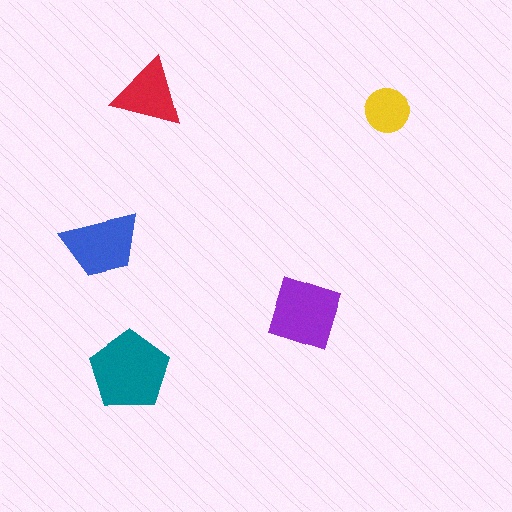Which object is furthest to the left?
The blue trapezoid is leftmost.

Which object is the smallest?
The yellow circle.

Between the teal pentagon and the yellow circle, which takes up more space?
The teal pentagon.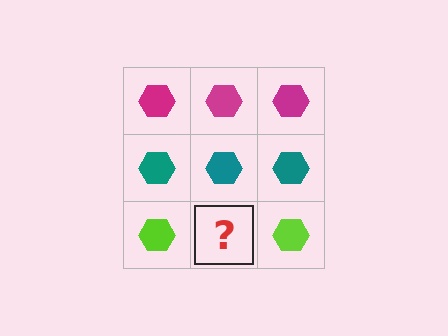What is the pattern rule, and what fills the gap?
The rule is that each row has a consistent color. The gap should be filled with a lime hexagon.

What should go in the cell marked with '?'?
The missing cell should contain a lime hexagon.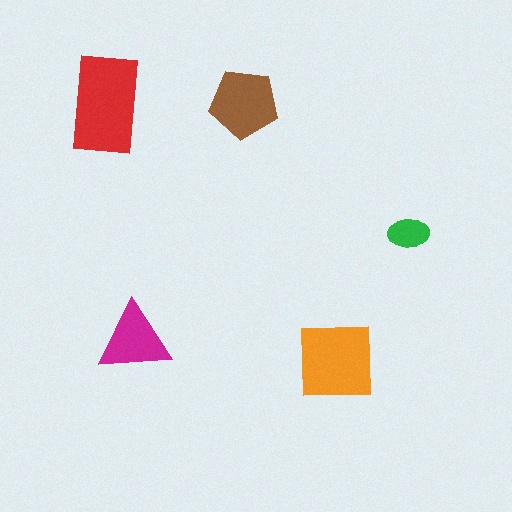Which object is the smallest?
The green ellipse.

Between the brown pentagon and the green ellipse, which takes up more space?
The brown pentagon.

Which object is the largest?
The red rectangle.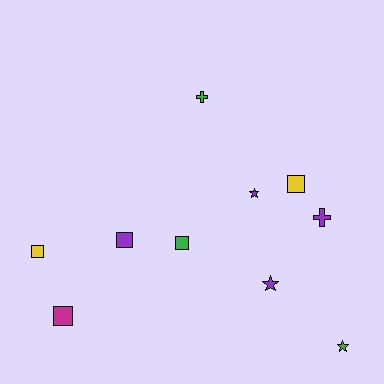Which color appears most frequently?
Purple, with 4 objects.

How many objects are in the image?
There are 10 objects.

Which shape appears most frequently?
Square, with 5 objects.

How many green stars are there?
There is 1 green star.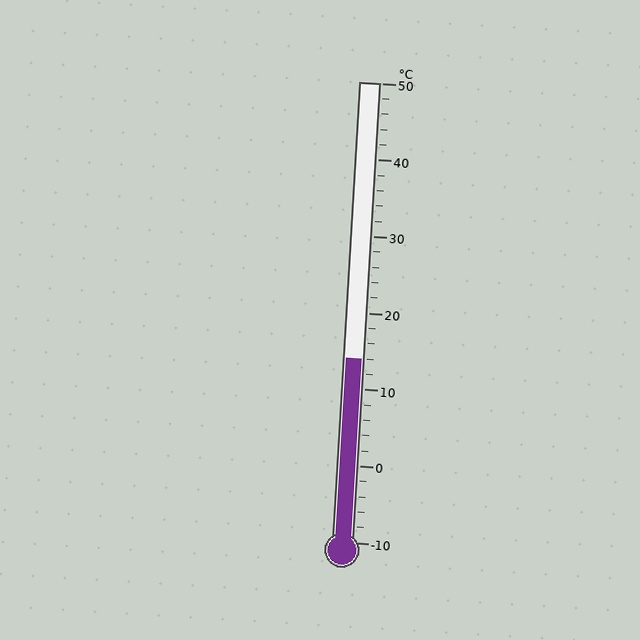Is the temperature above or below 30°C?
The temperature is below 30°C.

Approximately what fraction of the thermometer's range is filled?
The thermometer is filled to approximately 40% of its range.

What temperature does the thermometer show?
The thermometer shows approximately 14°C.